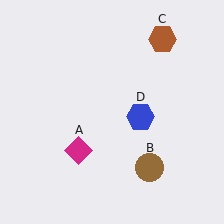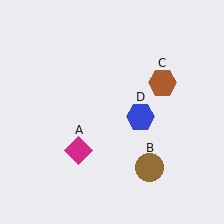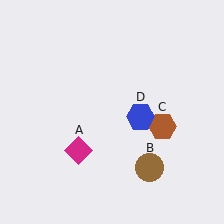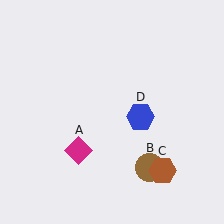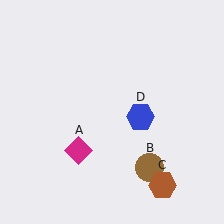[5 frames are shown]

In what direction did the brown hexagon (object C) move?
The brown hexagon (object C) moved down.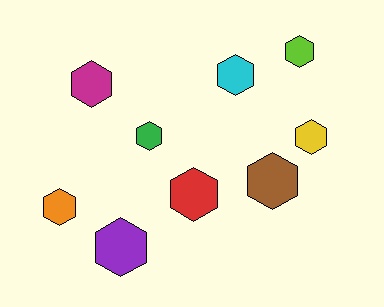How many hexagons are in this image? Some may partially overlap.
There are 9 hexagons.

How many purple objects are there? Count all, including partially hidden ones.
There is 1 purple object.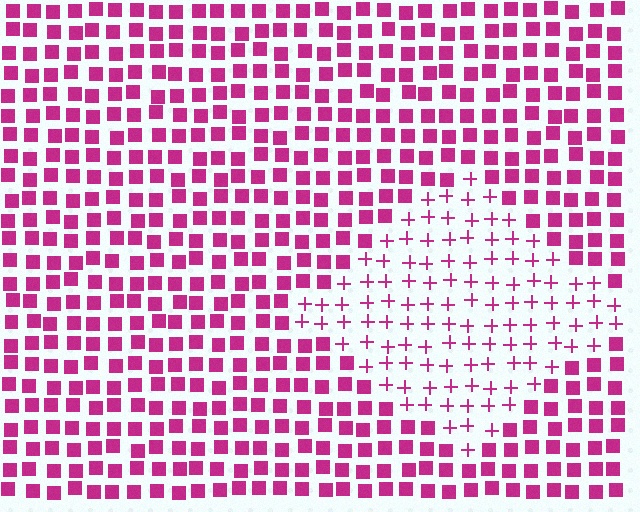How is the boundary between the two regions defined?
The boundary is defined by a change in element shape: plus signs inside vs. squares outside. All elements share the same color and spacing.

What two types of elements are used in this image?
The image uses plus signs inside the diamond region and squares outside it.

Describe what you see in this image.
The image is filled with small magenta elements arranged in a uniform grid. A diamond-shaped region contains plus signs, while the surrounding area contains squares. The boundary is defined purely by the change in element shape.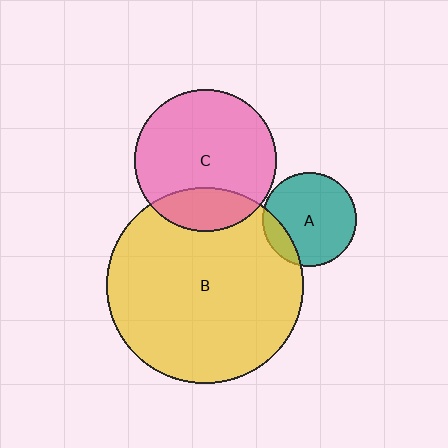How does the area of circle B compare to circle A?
Approximately 4.4 times.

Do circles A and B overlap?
Yes.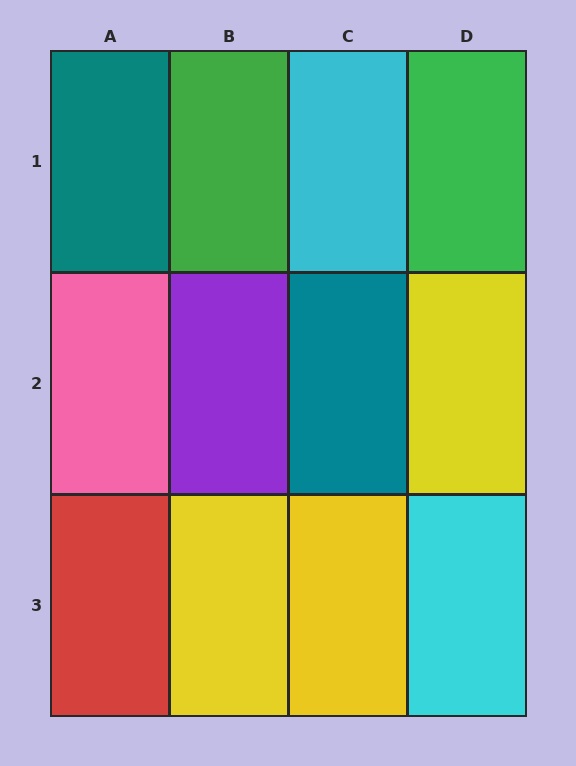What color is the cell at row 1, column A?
Teal.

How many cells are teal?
2 cells are teal.